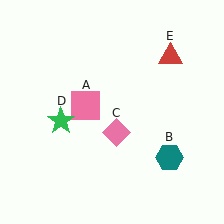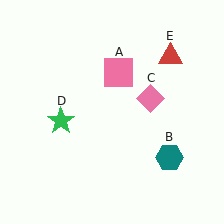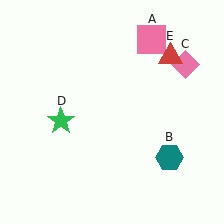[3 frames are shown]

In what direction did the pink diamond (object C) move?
The pink diamond (object C) moved up and to the right.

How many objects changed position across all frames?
2 objects changed position: pink square (object A), pink diamond (object C).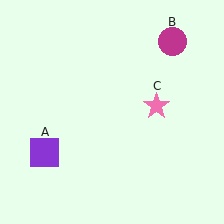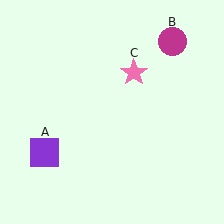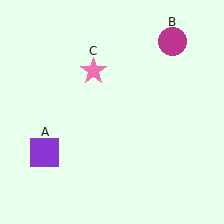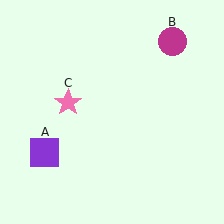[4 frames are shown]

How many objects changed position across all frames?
1 object changed position: pink star (object C).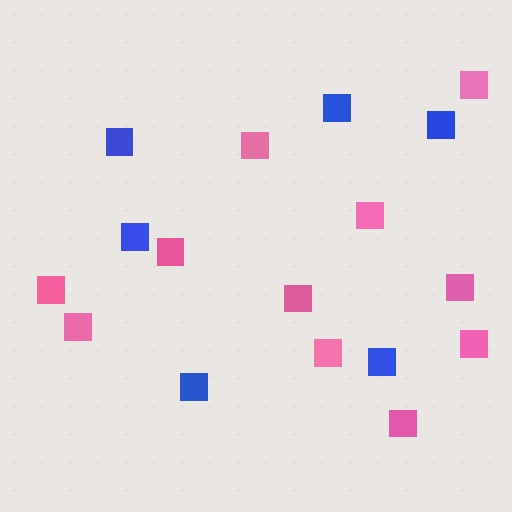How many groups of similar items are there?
There are 2 groups: one group of pink squares (11) and one group of blue squares (6).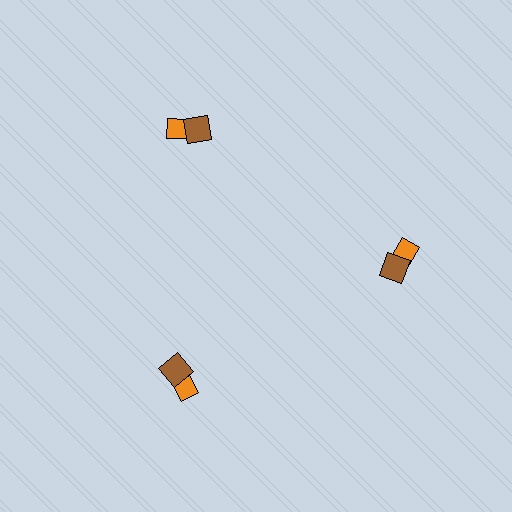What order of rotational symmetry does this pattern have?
This pattern has 3-fold rotational symmetry.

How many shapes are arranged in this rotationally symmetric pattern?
There are 6 shapes, arranged in 3 groups of 2.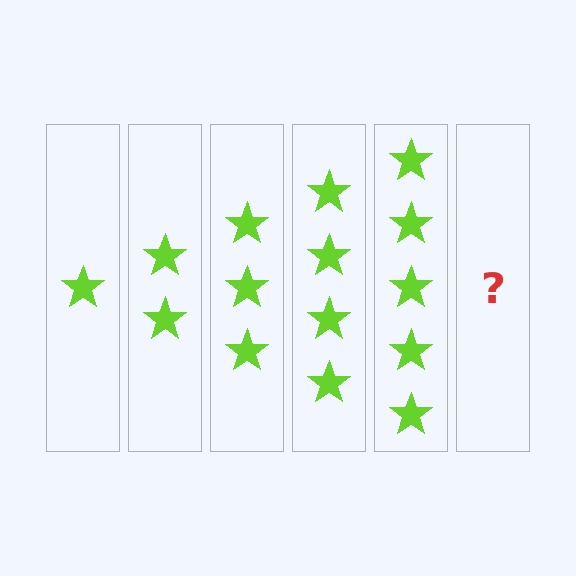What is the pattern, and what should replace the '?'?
The pattern is that each step adds one more star. The '?' should be 6 stars.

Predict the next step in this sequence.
The next step is 6 stars.